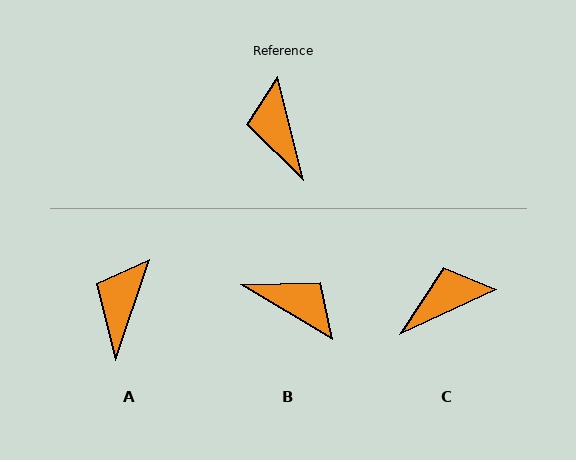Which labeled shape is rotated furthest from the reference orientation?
B, about 135 degrees away.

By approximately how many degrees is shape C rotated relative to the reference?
Approximately 79 degrees clockwise.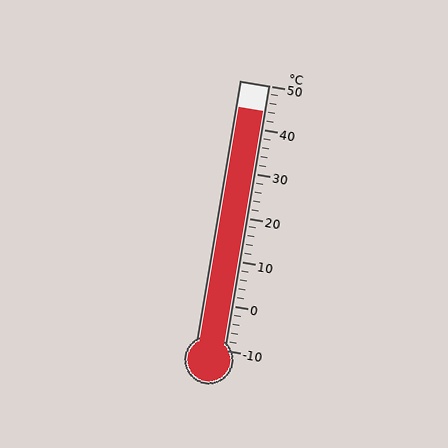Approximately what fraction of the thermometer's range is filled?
The thermometer is filled to approximately 90% of its range.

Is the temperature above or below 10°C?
The temperature is above 10°C.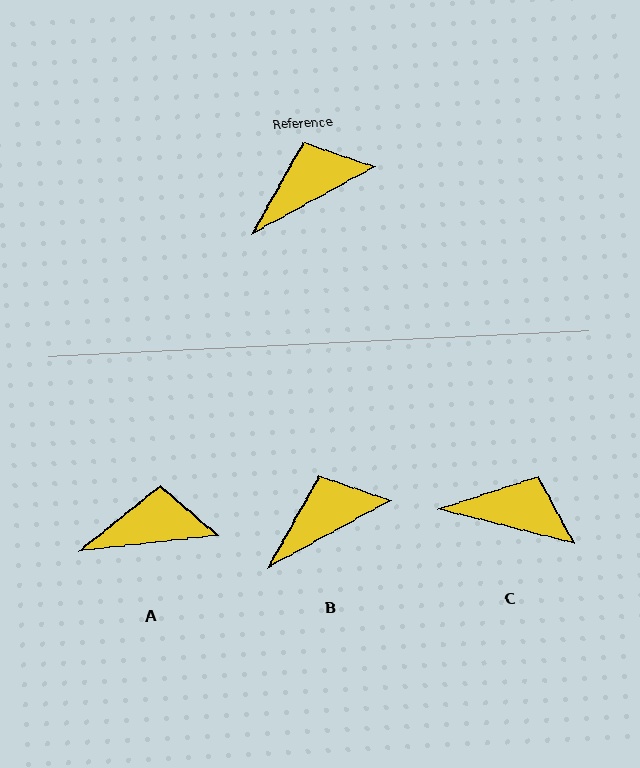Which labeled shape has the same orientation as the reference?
B.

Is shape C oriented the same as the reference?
No, it is off by about 42 degrees.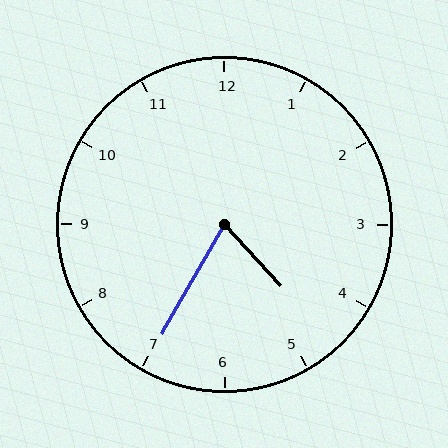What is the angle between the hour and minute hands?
Approximately 72 degrees.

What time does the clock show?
4:35.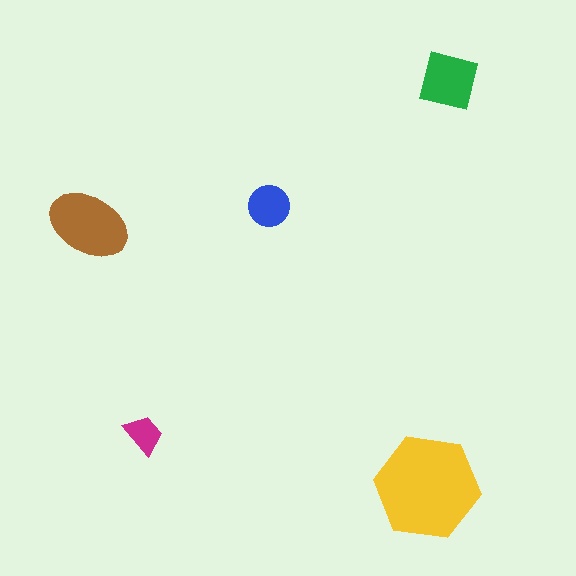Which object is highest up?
The green square is topmost.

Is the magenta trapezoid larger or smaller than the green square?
Smaller.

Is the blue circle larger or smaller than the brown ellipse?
Smaller.